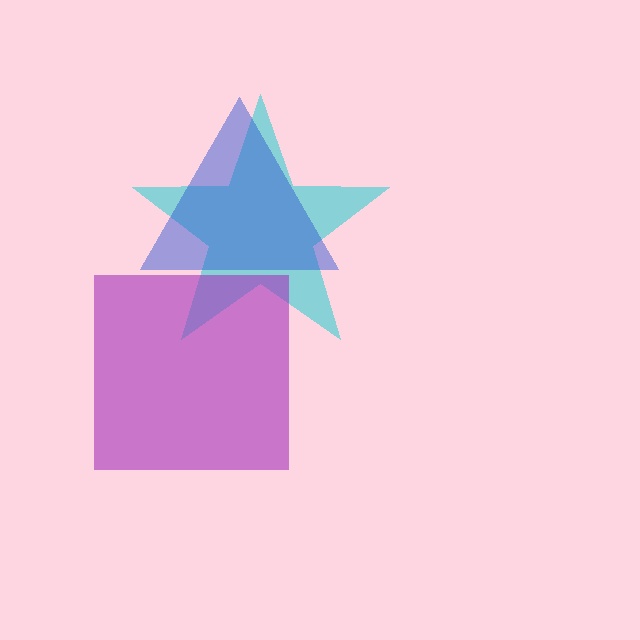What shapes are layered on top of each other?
The layered shapes are: a cyan star, a blue triangle, a purple square.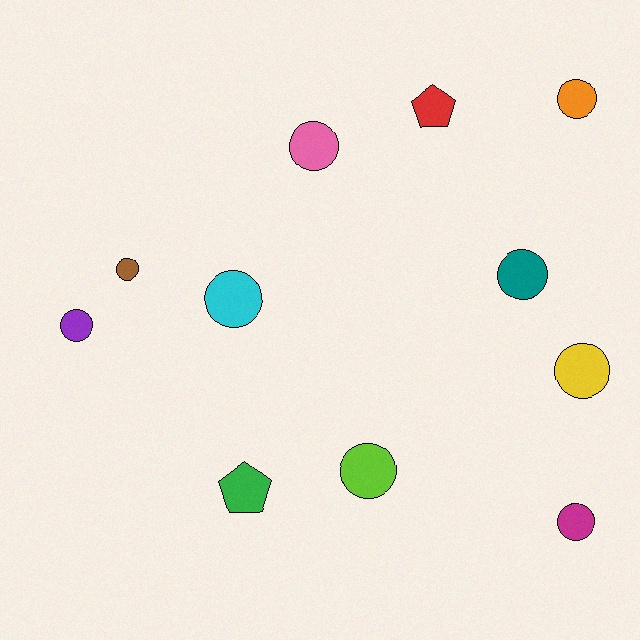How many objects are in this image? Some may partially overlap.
There are 11 objects.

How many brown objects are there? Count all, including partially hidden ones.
There is 1 brown object.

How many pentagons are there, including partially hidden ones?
There are 2 pentagons.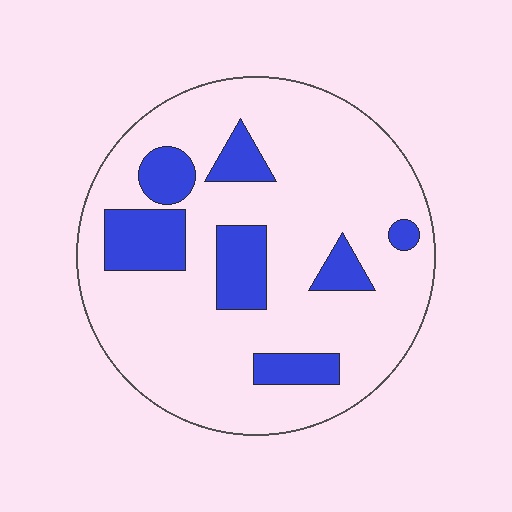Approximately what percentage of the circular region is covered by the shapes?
Approximately 20%.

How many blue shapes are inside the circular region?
7.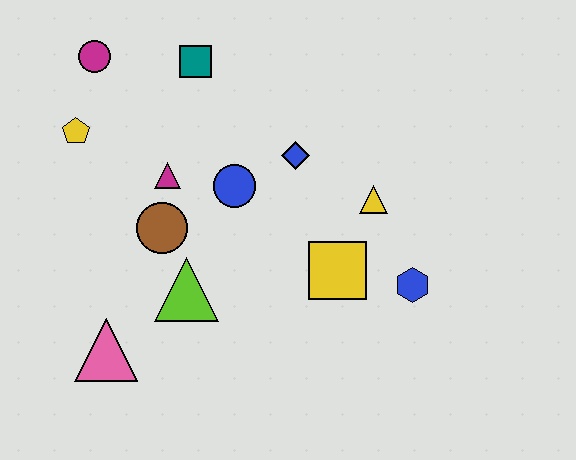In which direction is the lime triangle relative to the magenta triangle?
The lime triangle is below the magenta triangle.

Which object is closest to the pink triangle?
The lime triangle is closest to the pink triangle.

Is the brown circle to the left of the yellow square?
Yes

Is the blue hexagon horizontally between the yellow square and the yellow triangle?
No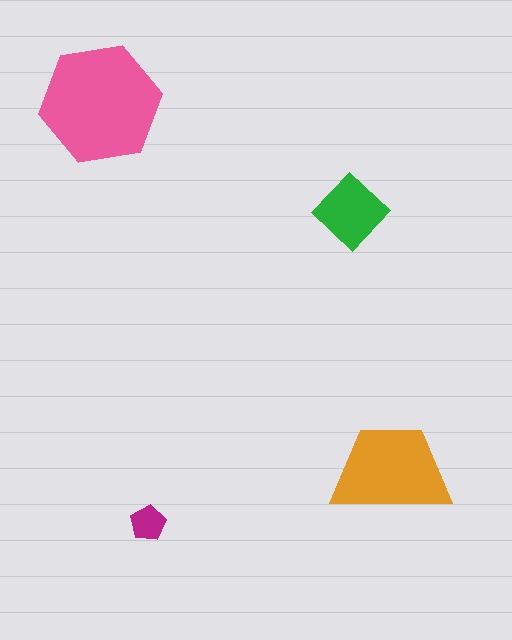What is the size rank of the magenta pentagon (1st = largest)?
4th.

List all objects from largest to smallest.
The pink hexagon, the orange trapezoid, the green diamond, the magenta pentagon.